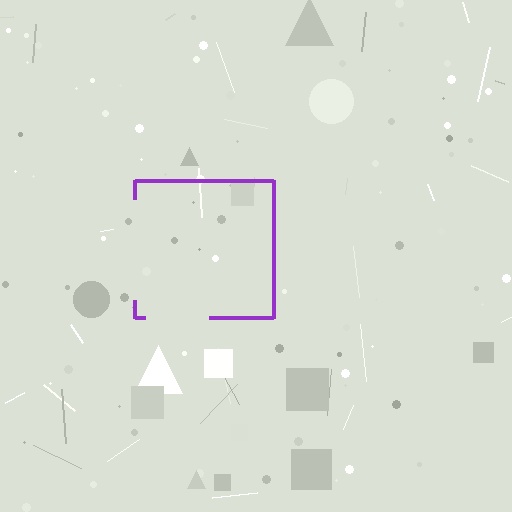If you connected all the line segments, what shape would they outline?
They would outline a square.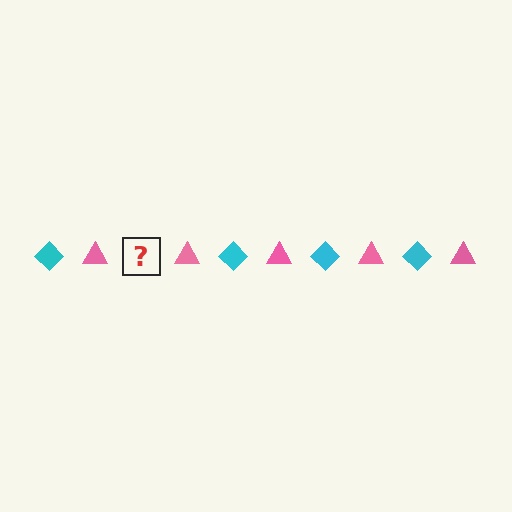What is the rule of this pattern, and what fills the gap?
The rule is that the pattern alternates between cyan diamond and pink triangle. The gap should be filled with a cyan diamond.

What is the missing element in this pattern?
The missing element is a cyan diamond.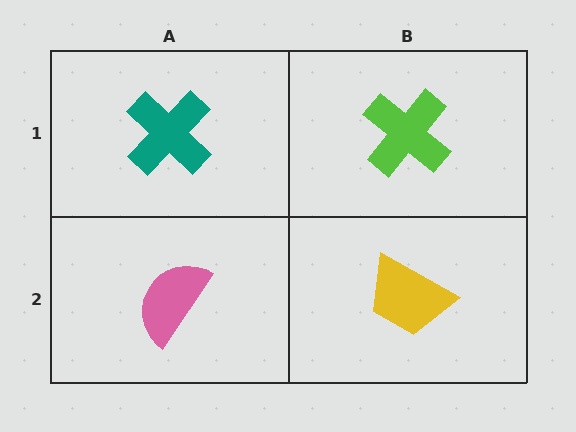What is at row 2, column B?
A yellow trapezoid.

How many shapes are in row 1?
2 shapes.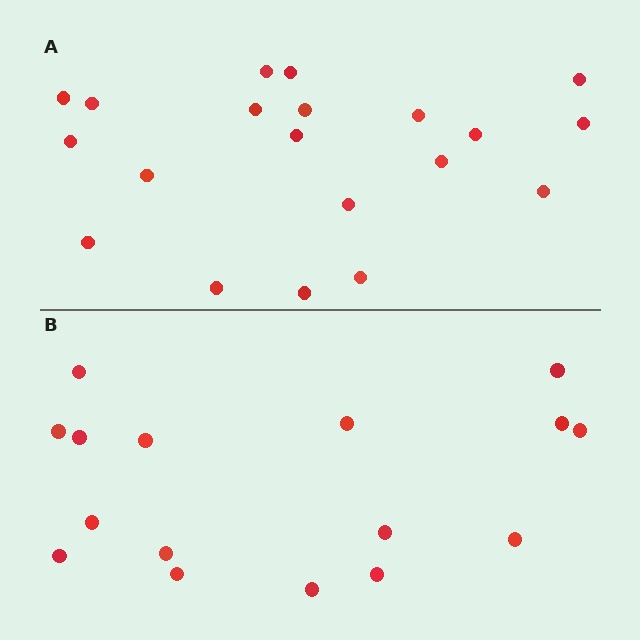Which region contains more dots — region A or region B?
Region A (the top region) has more dots.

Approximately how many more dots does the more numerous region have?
Region A has about 4 more dots than region B.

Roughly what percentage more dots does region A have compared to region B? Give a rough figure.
About 25% more.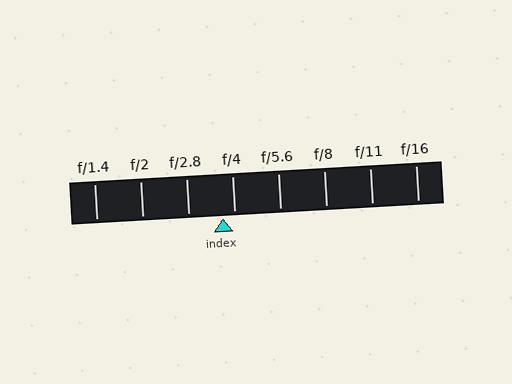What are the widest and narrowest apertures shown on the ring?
The widest aperture shown is f/1.4 and the narrowest is f/16.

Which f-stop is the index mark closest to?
The index mark is closest to f/4.